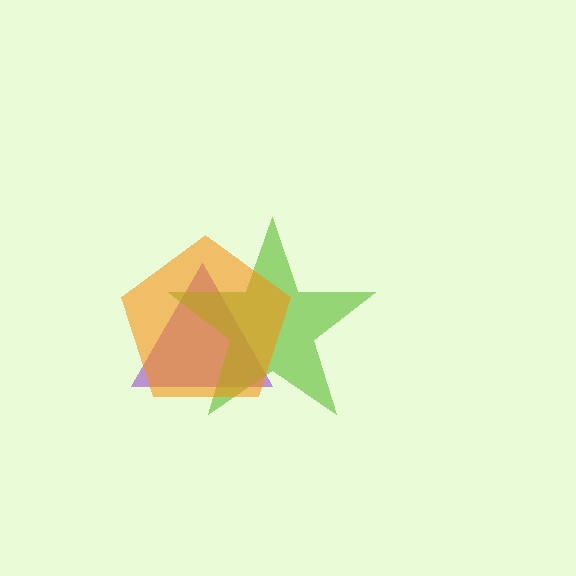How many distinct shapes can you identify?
There are 3 distinct shapes: a purple triangle, a lime star, an orange pentagon.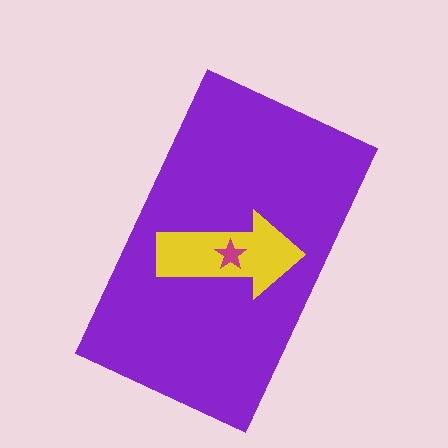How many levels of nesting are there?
3.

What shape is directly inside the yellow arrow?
The magenta star.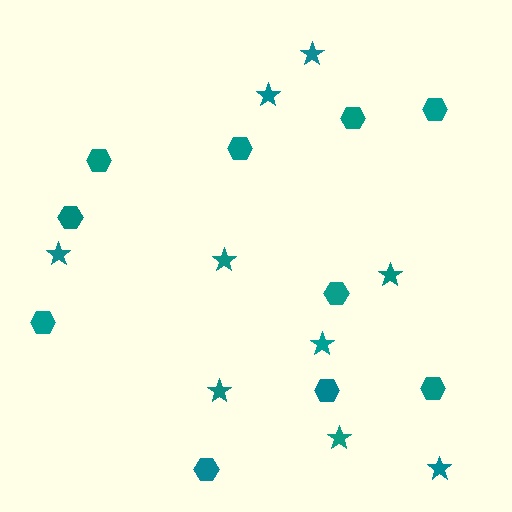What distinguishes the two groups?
There are 2 groups: one group of stars (9) and one group of hexagons (10).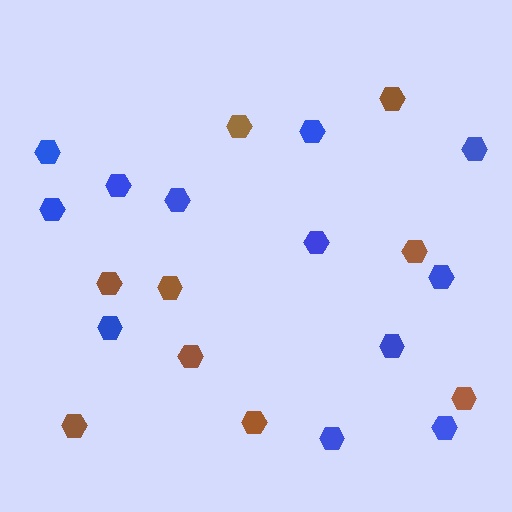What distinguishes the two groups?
There are 2 groups: one group of brown hexagons (9) and one group of blue hexagons (12).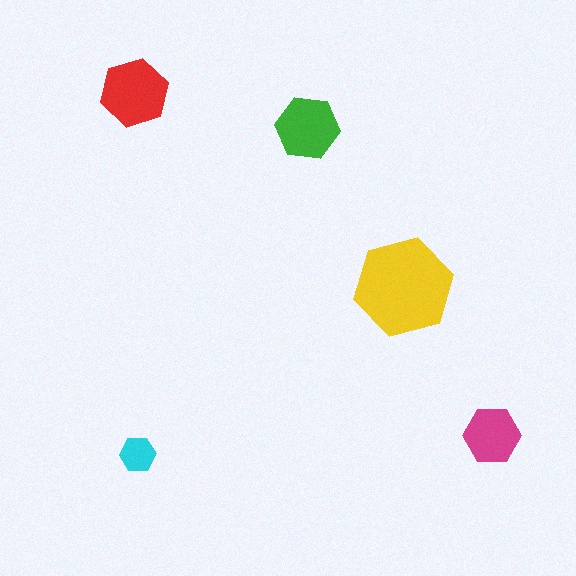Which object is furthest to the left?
The red hexagon is leftmost.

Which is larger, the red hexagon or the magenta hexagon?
The red one.